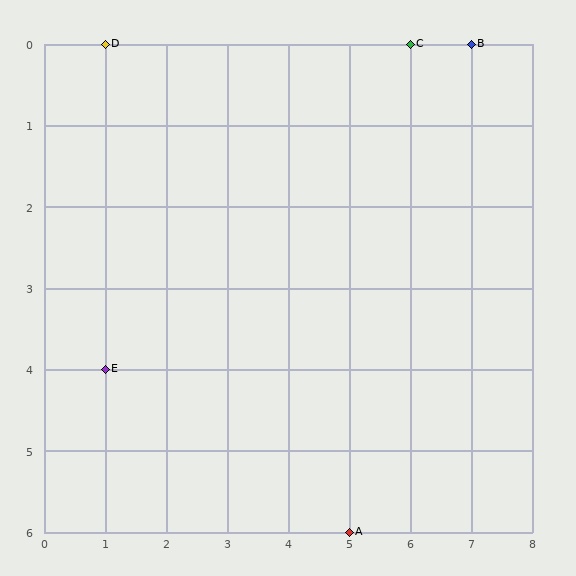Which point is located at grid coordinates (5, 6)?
Point A is at (5, 6).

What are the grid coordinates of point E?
Point E is at grid coordinates (1, 4).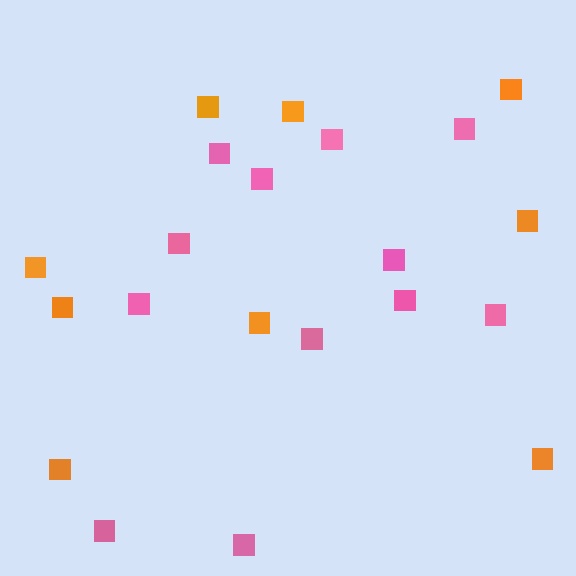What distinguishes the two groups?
There are 2 groups: one group of orange squares (9) and one group of pink squares (12).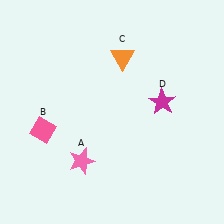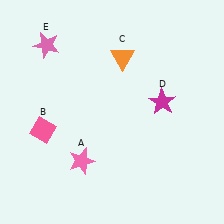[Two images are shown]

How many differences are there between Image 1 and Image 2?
There is 1 difference between the two images.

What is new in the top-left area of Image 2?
A pink star (E) was added in the top-left area of Image 2.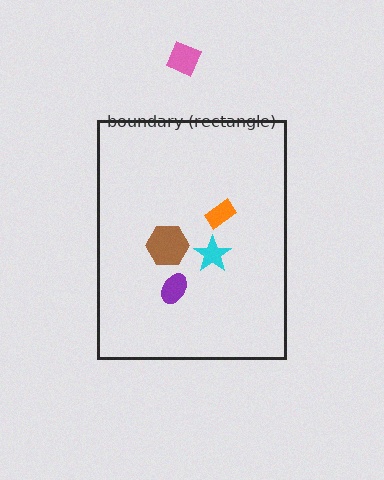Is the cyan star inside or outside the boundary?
Inside.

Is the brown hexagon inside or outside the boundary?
Inside.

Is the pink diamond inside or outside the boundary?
Outside.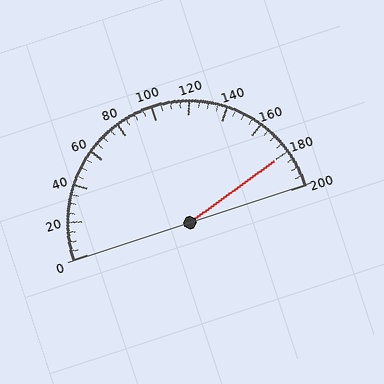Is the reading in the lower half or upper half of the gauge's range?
The reading is in the upper half of the range (0 to 200).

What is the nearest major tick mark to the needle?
The nearest major tick mark is 180.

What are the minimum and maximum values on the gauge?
The gauge ranges from 0 to 200.